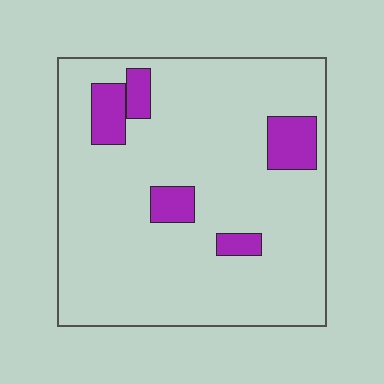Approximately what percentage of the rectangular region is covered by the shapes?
Approximately 10%.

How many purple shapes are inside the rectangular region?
5.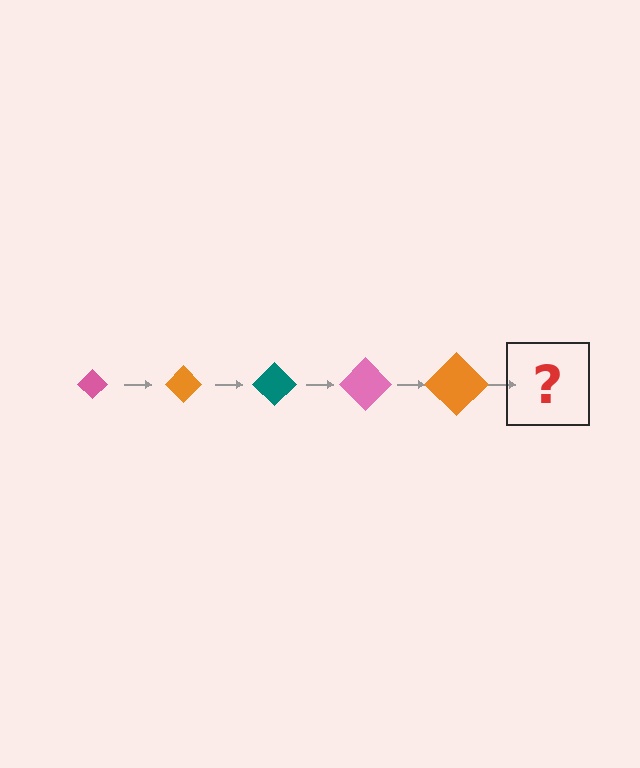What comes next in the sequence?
The next element should be a teal diamond, larger than the previous one.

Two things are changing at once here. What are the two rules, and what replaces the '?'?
The two rules are that the diamond grows larger each step and the color cycles through pink, orange, and teal. The '?' should be a teal diamond, larger than the previous one.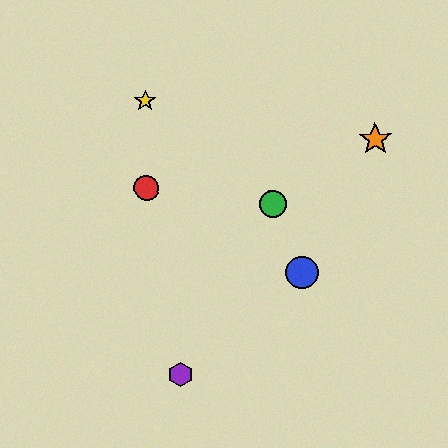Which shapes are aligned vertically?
The red circle, the yellow star are aligned vertically.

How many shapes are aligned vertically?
2 shapes (the red circle, the yellow star) are aligned vertically.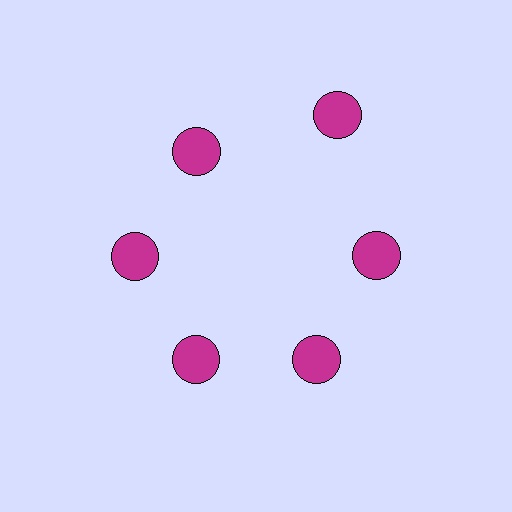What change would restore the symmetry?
The symmetry would be restored by moving it inward, back onto the ring so that all 6 circles sit at equal angles and equal distance from the center.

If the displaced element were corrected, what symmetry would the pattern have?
It would have 6-fold rotational symmetry — the pattern would map onto itself every 60 degrees.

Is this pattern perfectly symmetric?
No. The 6 magenta circles are arranged in a ring, but one element near the 1 o'clock position is pushed outward from the center, breaking the 6-fold rotational symmetry.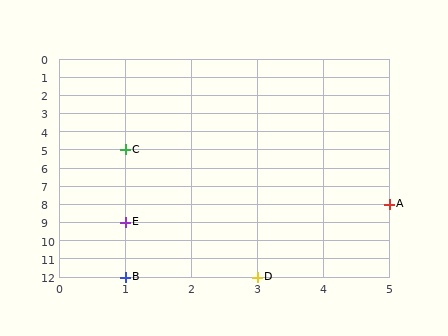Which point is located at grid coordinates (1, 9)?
Point E is at (1, 9).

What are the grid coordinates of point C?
Point C is at grid coordinates (1, 5).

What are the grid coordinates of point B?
Point B is at grid coordinates (1, 12).